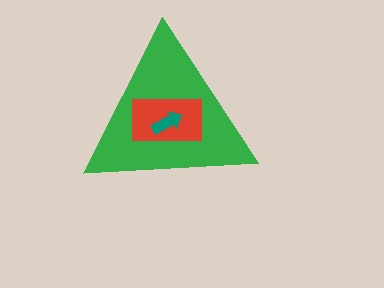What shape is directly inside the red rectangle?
The teal arrow.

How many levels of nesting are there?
3.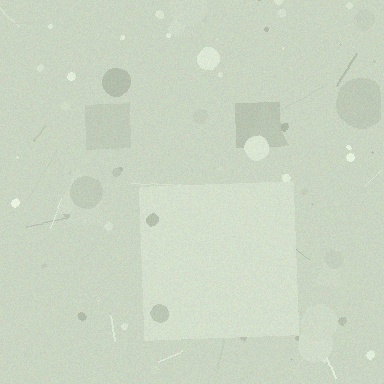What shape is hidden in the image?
A square is hidden in the image.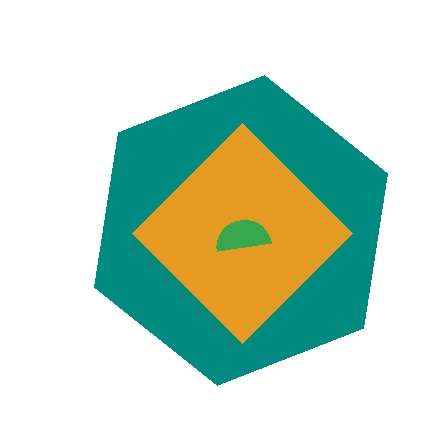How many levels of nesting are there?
3.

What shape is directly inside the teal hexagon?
The orange diamond.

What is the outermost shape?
The teal hexagon.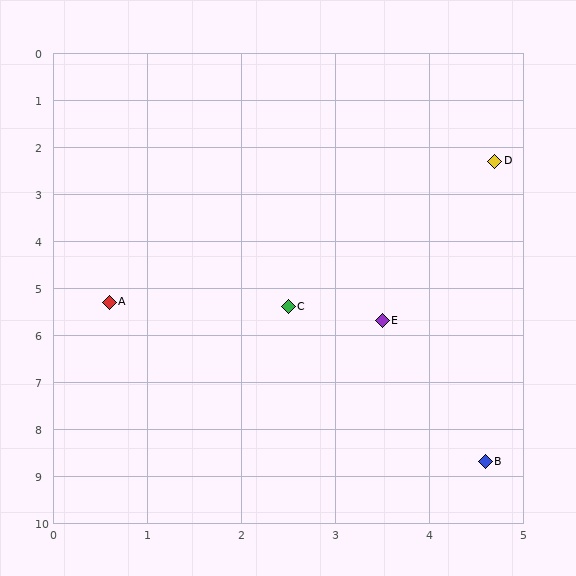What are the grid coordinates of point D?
Point D is at approximately (4.7, 2.3).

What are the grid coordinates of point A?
Point A is at approximately (0.6, 5.3).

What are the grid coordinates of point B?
Point B is at approximately (4.6, 8.7).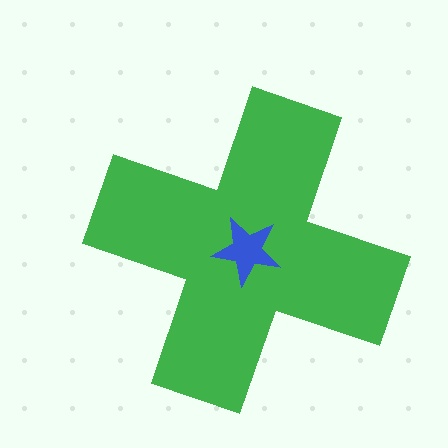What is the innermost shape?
The blue star.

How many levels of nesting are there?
2.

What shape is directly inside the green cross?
The blue star.